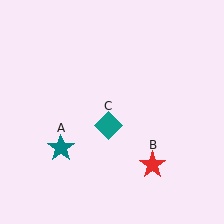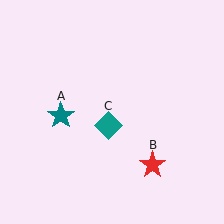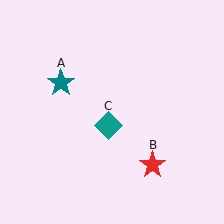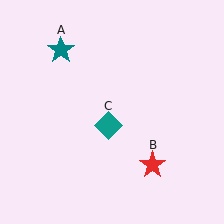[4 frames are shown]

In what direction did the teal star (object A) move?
The teal star (object A) moved up.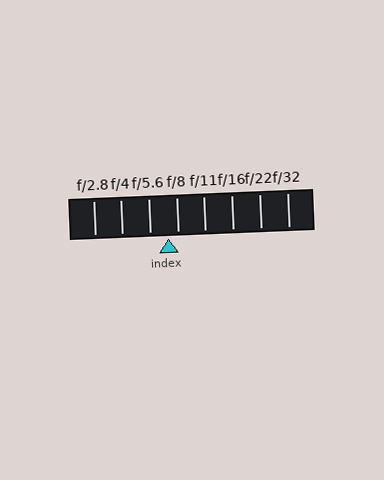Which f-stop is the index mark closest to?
The index mark is closest to f/8.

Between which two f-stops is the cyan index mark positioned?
The index mark is between f/5.6 and f/8.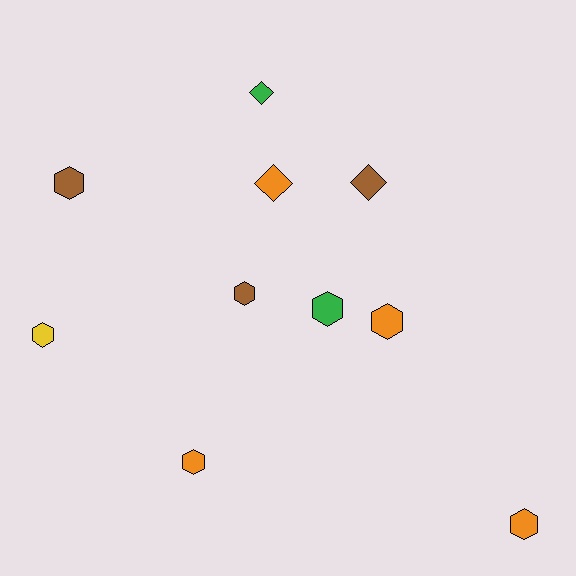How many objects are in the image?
There are 10 objects.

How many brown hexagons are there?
There are 2 brown hexagons.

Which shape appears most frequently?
Hexagon, with 7 objects.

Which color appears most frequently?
Orange, with 4 objects.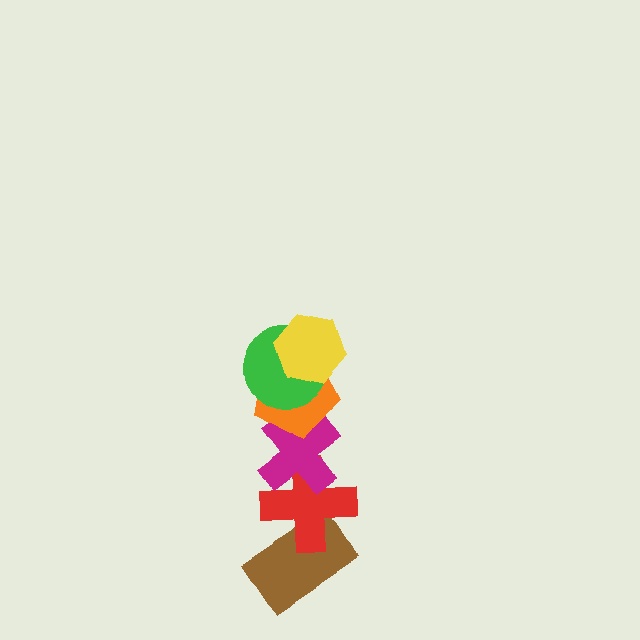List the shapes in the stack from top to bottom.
From top to bottom: the yellow hexagon, the green circle, the orange pentagon, the magenta cross, the red cross, the brown rectangle.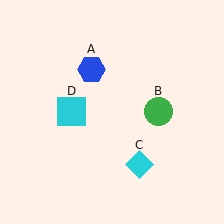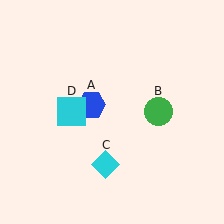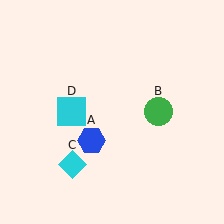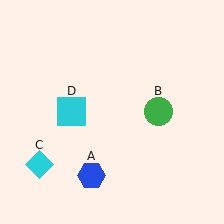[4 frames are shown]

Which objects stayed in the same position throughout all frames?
Green circle (object B) and cyan square (object D) remained stationary.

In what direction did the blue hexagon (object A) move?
The blue hexagon (object A) moved down.